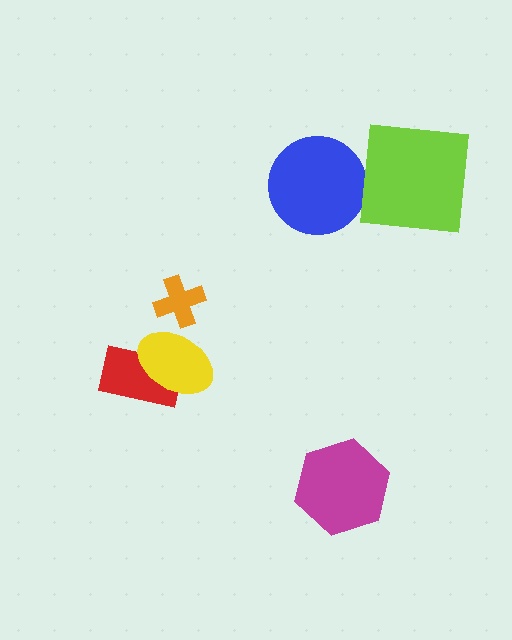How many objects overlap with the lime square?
0 objects overlap with the lime square.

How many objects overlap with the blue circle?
0 objects overlap with the blue circle.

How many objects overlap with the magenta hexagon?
0 objects overlap with the magenta hexagon.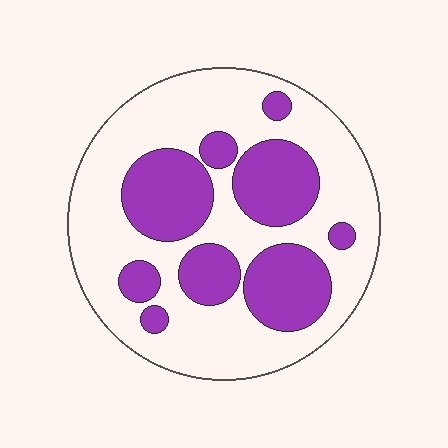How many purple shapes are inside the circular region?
9.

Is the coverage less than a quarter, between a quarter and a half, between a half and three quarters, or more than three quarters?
Between a quarter and a half.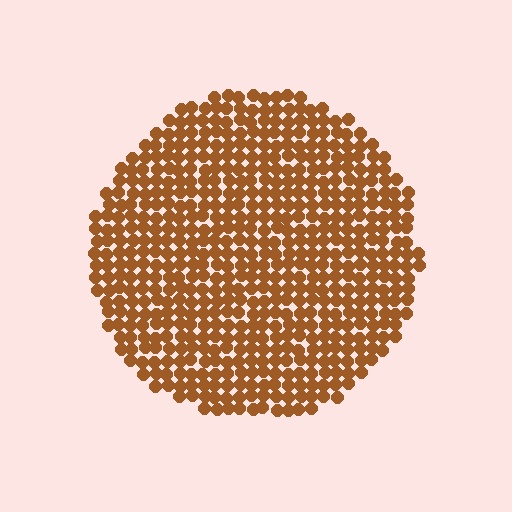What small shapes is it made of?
It is made of small circles.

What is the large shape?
The large shape is a circle.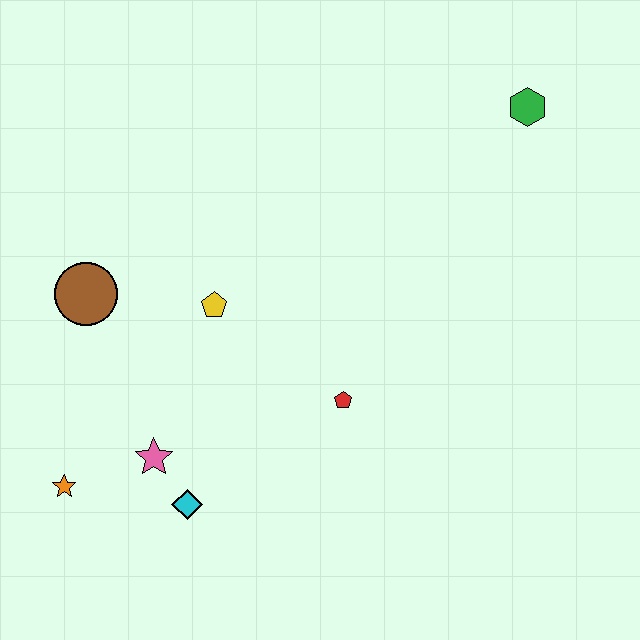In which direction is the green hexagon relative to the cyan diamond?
The green hexagon is above the cyan diamond.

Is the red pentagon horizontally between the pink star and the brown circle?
No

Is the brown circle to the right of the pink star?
No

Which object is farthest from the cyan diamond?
The green hexagon is farthest from the cyan diamond.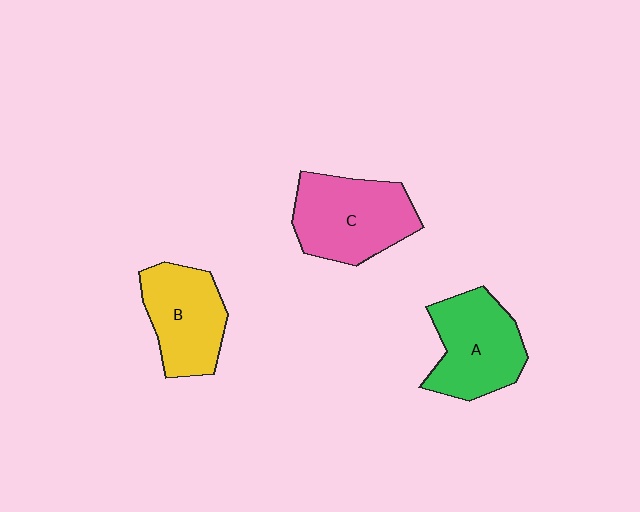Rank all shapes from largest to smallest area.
From largest to smallest: C (pink), A (green), B (yellow).